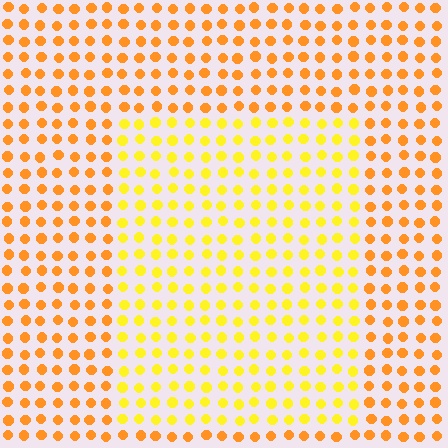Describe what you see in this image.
The image is filled with small orange elements in a uniform arrangement. A rectangle-shaped region is visible where the elements are tinted to a slightly different hue, forming a subtle color boundary.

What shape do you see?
I see a rectangle.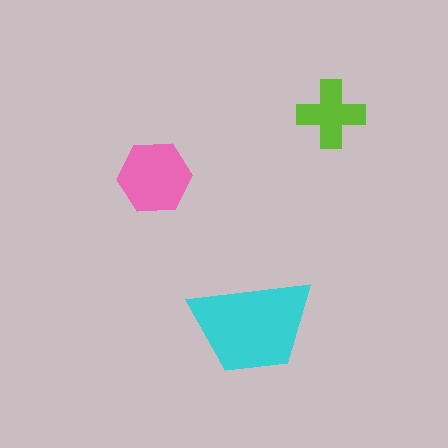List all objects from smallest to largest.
The lime cross, the pink hexagon, the cyan trapezoid.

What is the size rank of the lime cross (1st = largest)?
3rd.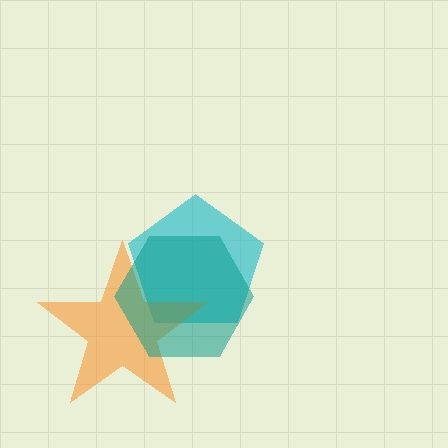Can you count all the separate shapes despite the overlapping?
Yes, there are 3 separate shapes.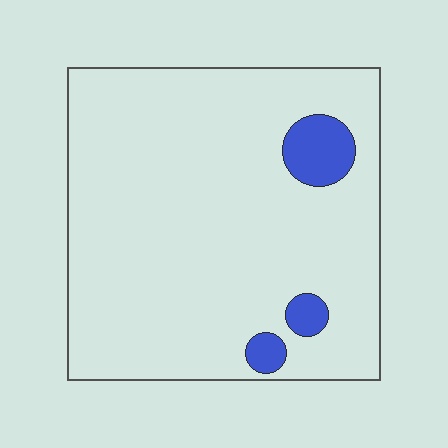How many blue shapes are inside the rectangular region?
3.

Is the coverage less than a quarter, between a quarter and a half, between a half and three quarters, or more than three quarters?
Less than a quarter.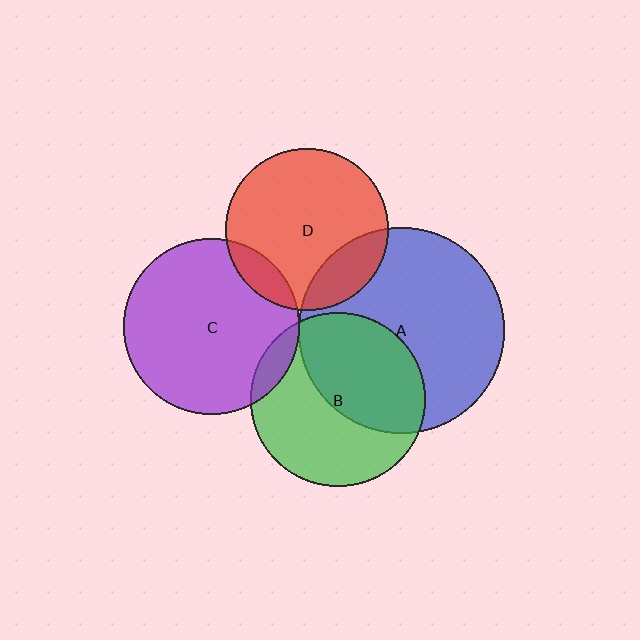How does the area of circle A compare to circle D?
Approximately 1.6 times.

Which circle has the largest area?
Circle A (blue).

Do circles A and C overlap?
Yes.